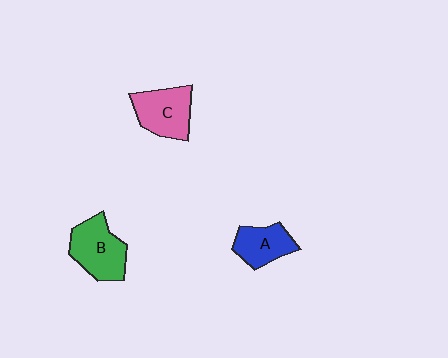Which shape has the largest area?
Shape B (green).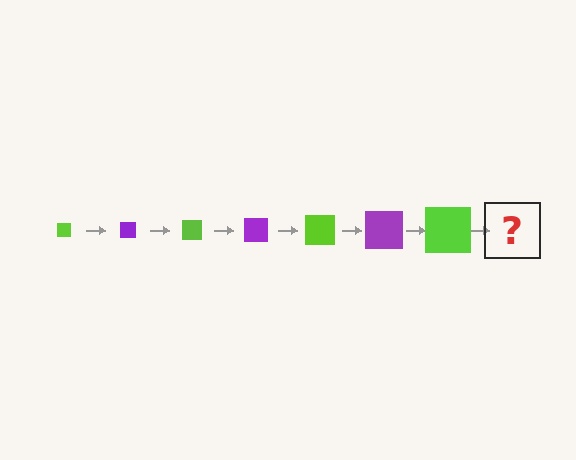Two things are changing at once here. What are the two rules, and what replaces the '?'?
The two rules are that the square grows larger each step and the color cycles through lime and purple. The '?' should be a purple square, larger than the previous one.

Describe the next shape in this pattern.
It should be a purple square, larger than the previous one.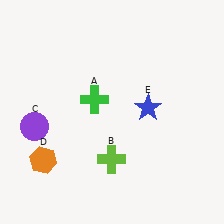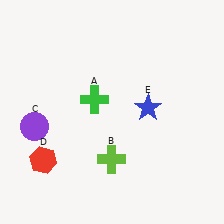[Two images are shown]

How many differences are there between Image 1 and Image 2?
There is 1 difference between the two images.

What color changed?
The hexagon (D) changed from orange in Image 1 to red in Image 2.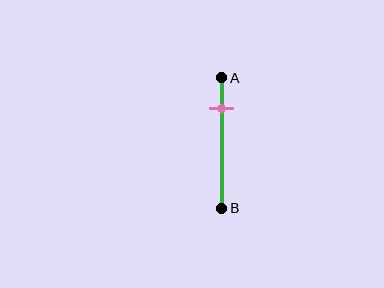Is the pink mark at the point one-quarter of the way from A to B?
Yes, the mark is approximately at the one-quarter point.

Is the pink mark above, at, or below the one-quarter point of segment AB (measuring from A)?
The pink mark is approximately at the one-quarter point of segment AB.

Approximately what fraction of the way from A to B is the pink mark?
The pink mark is approximately 25% of the way from A to B.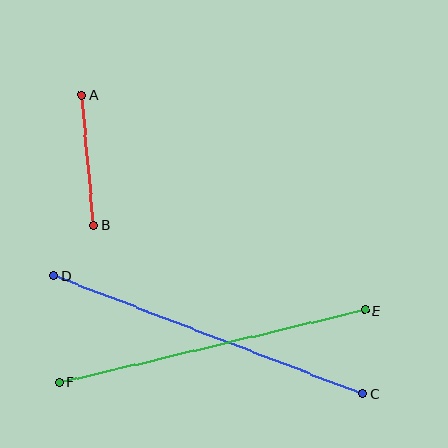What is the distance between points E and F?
The distance is approximately 314 pixels.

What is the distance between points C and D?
The distance is approximately 331 pixels.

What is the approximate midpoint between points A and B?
The midpoint is at approximately (88, 160) pixels.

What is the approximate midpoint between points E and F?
The midpoint is at approximately (212, 346) pixels.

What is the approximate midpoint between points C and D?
The midpoint is at approximately (208, 335) pixels.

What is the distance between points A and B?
The distance is approximately 131 pixels.